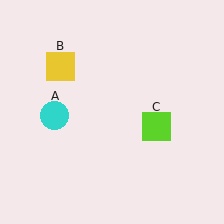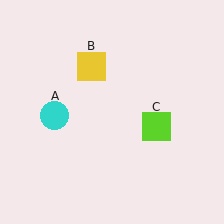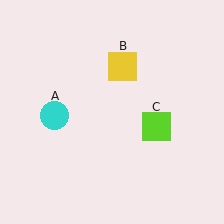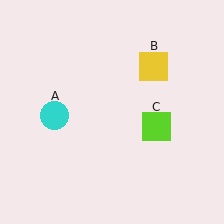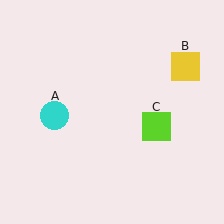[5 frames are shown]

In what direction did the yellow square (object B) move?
The yellow square (object B) moved right.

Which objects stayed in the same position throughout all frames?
Cyan circle (object A) and lime square (object C) remained stationary.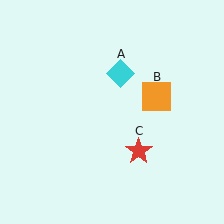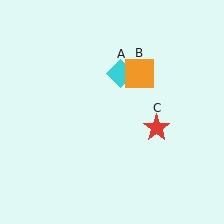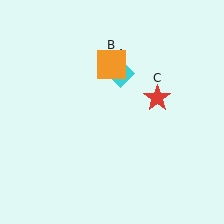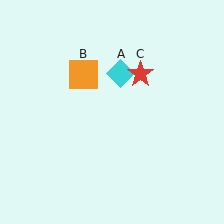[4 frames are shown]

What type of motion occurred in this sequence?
The orange square (object B), red star (object C) rotated counterclockwise around the center of the scene.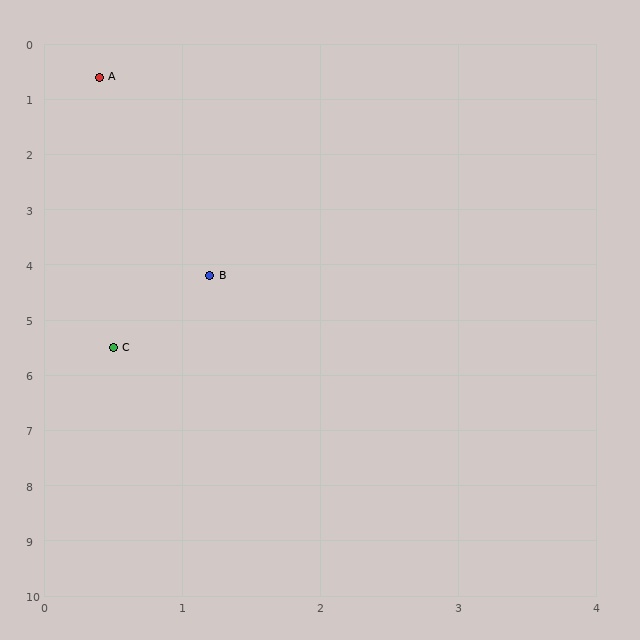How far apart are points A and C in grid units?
Points A and C are about 4.9 grid units apart.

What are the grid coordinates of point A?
Point A is at approximately (0.4, 0.6).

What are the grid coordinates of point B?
Point B is at approximately (1.2, 4.2).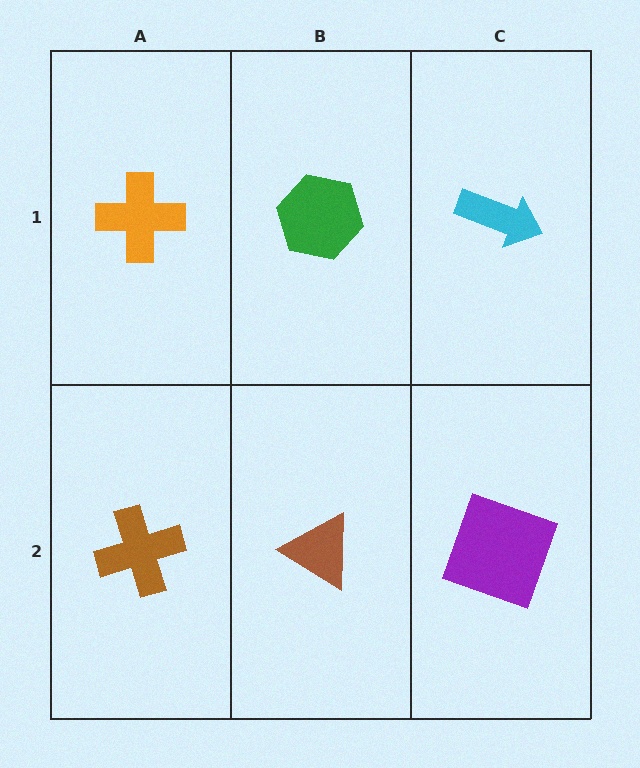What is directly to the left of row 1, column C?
A green hexagon.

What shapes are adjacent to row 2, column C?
A cyan arrow (row 1, column C), a brown triangle (row 2, column B).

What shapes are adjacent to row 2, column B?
A green hexagon (row 1, column B), a brown cross (row 2, column A), a purple square (row 2, column C).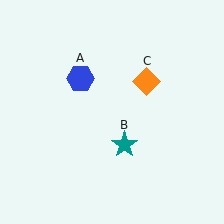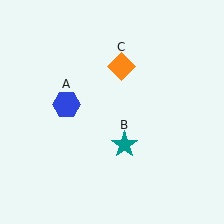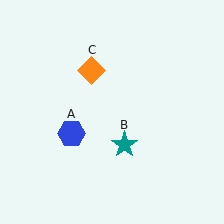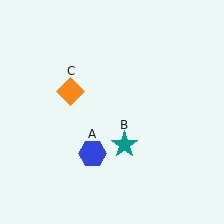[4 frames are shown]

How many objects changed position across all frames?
2 objects changed position: blue hexagon (object A), orange diamond (object C).